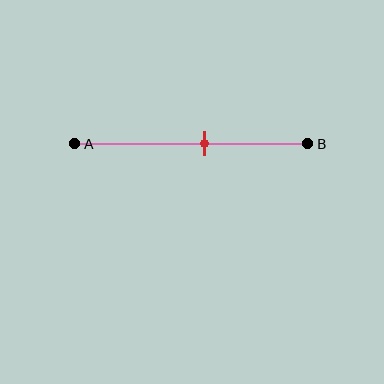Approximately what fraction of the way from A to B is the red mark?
The red mark is approximately 55% of the way from A to B.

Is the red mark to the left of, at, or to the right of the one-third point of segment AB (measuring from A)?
The red mark is to the right of the one-third point of segment AB.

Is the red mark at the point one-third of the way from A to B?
No, the mark is at about 55% from A, not at the 33% one-third point.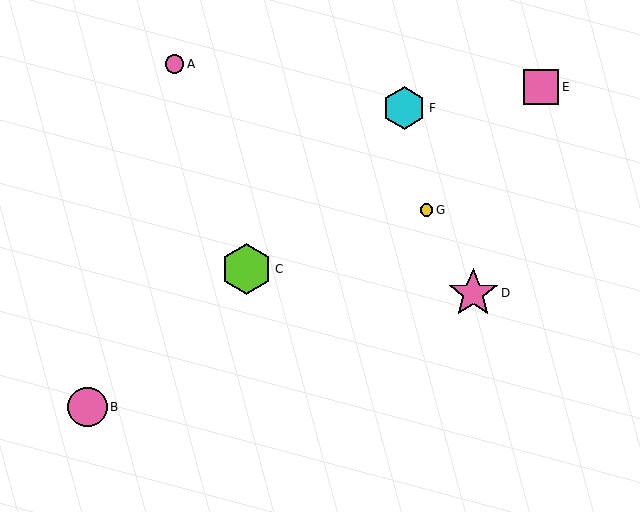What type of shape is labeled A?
Shape A is a pink circle.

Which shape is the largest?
The lime hexagon (labeled C) is the largest.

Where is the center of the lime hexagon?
The center of the lime hexagon is at (246, 269).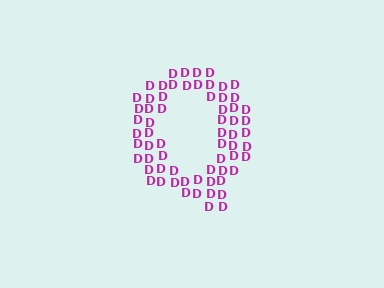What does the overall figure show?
The overall figure shows the letter Q.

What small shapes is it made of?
It is made of small letter D's.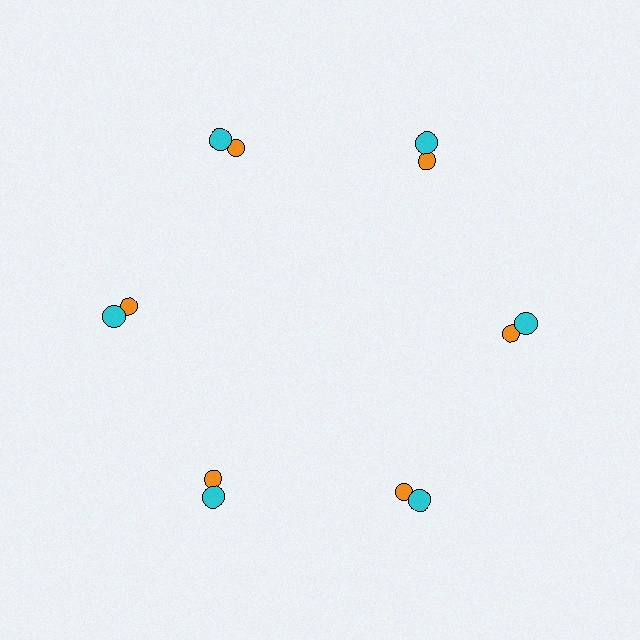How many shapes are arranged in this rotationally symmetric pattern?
There are 12 shapes, arranged in 6 groups of 2.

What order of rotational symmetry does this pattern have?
This pattern has 6-fold rotational symmetry.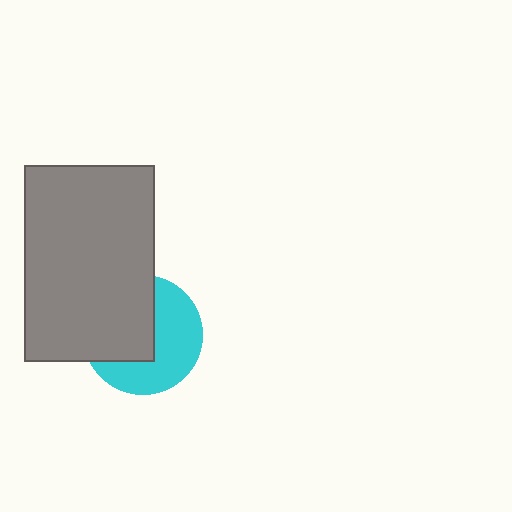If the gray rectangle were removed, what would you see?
You would see the complete cyan circle.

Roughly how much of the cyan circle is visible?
About half of it is visible (roughly 52%).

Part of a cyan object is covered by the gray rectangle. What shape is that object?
It is a circle.